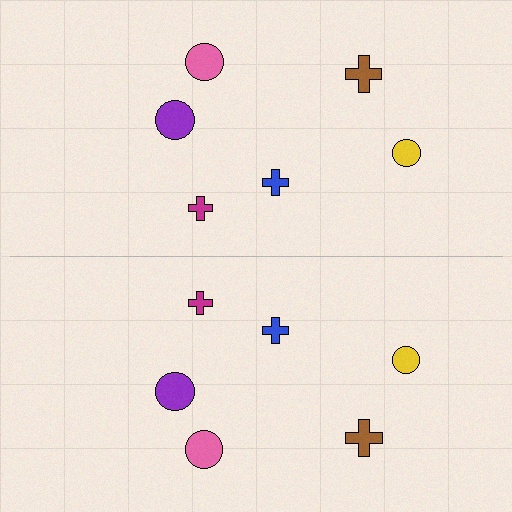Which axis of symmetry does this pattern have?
The pattern has a horizontal axis of symmetry running through the center of the image.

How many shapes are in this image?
There are 12 shapes in this image.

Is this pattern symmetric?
Yes, this pattern has bilateral (reflection) symmetry.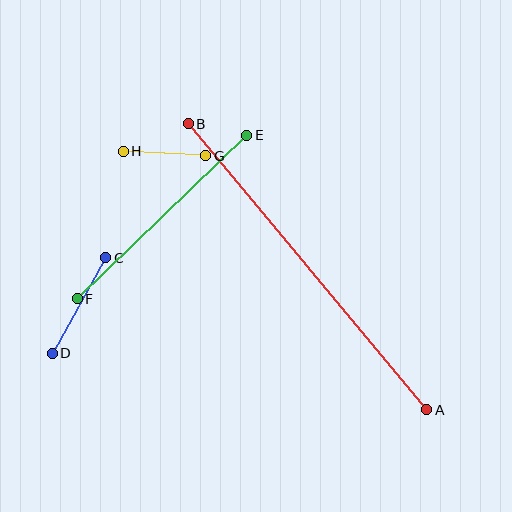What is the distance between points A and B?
The distance is approximately 372 pixels.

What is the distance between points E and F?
The distance is approximately 236 pixels.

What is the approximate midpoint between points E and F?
The midpoint is at approximately (162, 217) pixels.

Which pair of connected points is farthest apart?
Points A and B are farthest apart.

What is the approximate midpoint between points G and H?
The midpoint is at approximately (164, 154) pixels.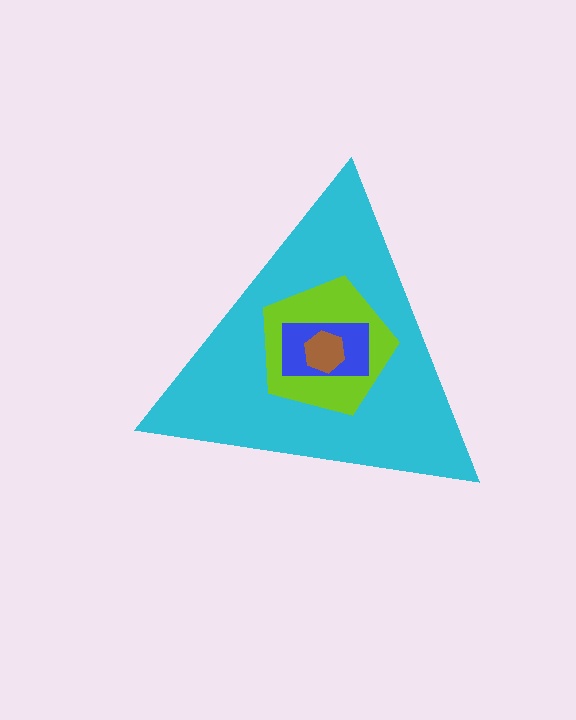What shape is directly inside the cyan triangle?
The lime pentagon.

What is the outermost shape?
The cyan triangle.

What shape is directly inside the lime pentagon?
The blue rectangle.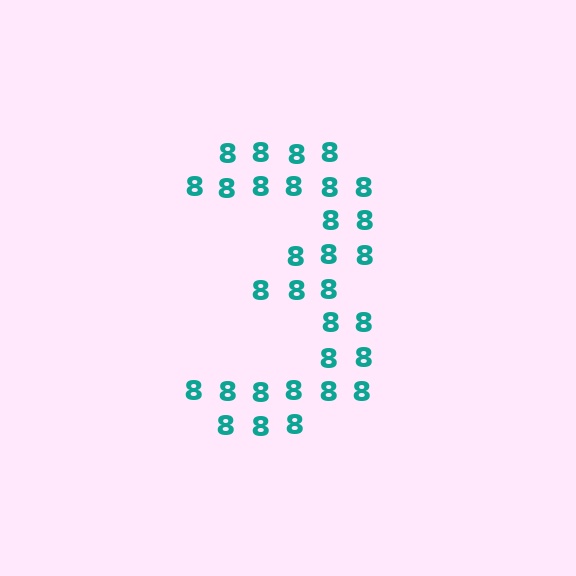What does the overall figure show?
The overall figure shows the digit 3.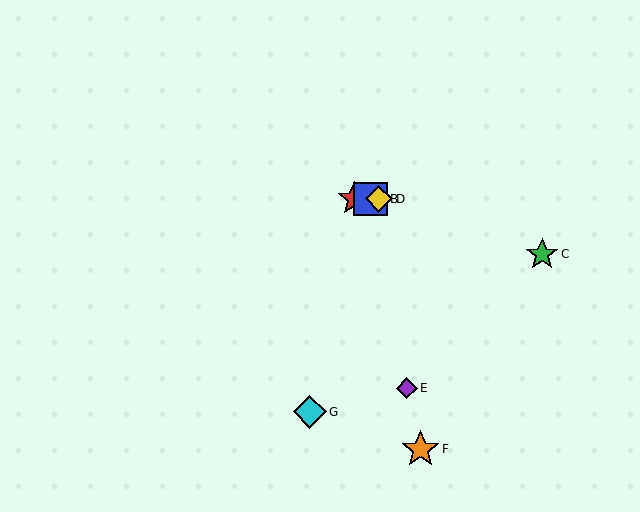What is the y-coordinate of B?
Object B is at y≈199.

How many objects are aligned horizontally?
3 objects (A, B, D) are aligned horizontally.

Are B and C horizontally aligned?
No, B is at y≈199 and C is at y≈254.